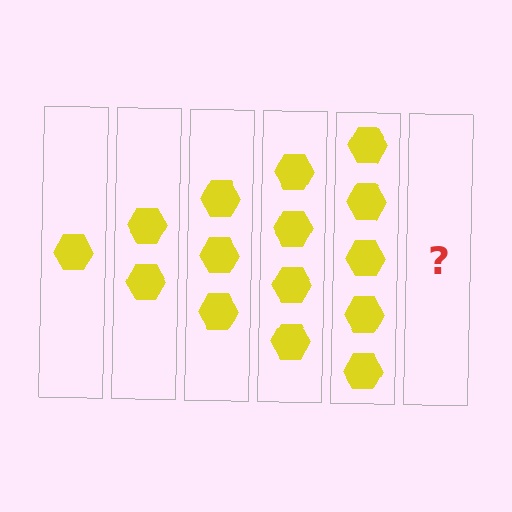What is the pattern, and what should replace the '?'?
The pattern is that each step adds one more hexagon. The '?' should be 6 hexagons.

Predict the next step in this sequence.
The next step is 6 hexagons.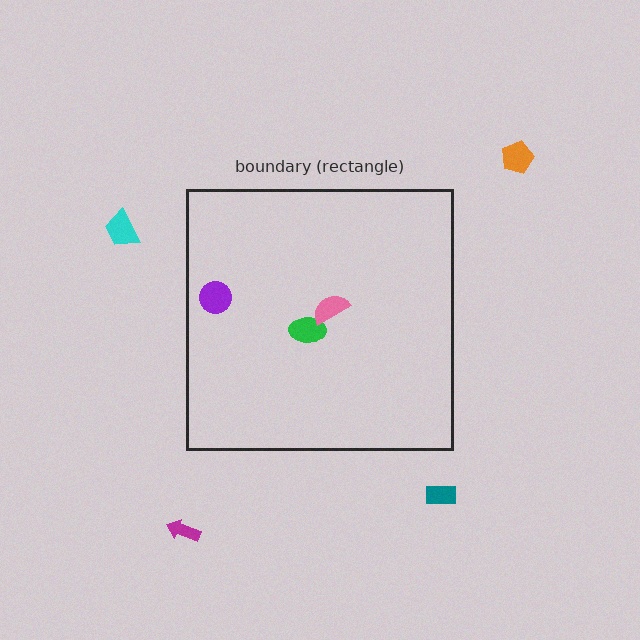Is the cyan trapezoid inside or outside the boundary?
Outside.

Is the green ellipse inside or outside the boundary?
Inside.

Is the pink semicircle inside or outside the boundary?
Inside.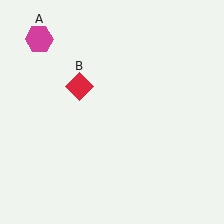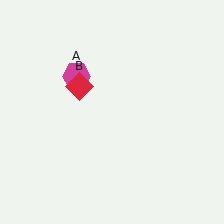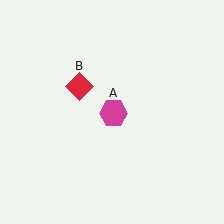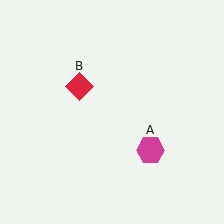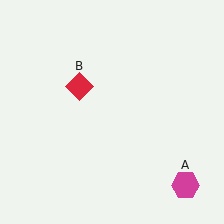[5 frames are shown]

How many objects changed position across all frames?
1 object changed position: magenta hexagon (object A).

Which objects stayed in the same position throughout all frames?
Red diamond (object B) remained stationary.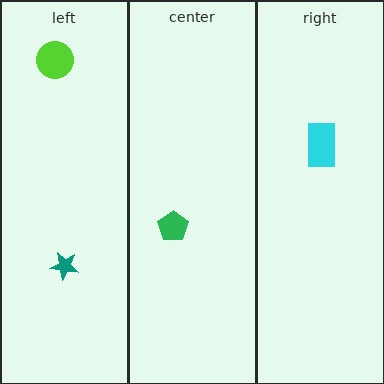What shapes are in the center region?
The green pentagon.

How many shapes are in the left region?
2.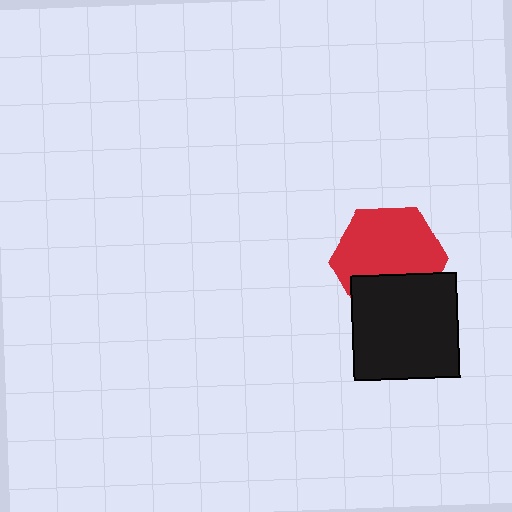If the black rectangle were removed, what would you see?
You would see the complete red hexagon.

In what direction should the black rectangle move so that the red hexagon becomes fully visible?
The black rectangle should move down. That is the shortest direction to clear the overlap and leave the red hexagon fully visible.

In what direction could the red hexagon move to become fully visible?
The red hexagon could move up. That would shift it out from behind the black rectangle entirely.